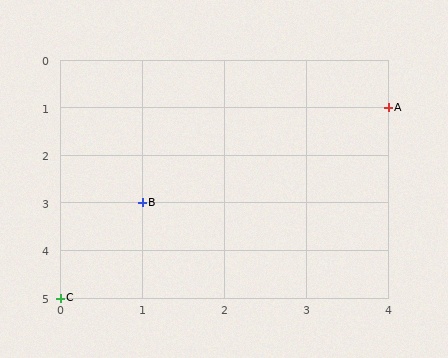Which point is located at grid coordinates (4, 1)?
Point A is at (4, 1).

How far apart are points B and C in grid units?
Points B and C are 1 column and 2 rows apart (about 2.2 grid units diagonally).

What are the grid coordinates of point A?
Point A is at grid coordinates (4, 1).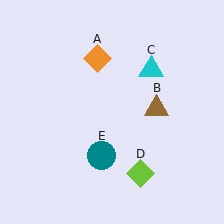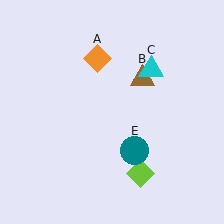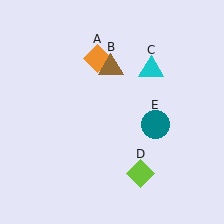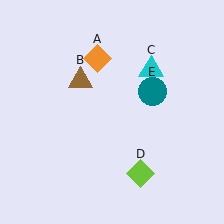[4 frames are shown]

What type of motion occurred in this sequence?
The brown triangle (object B), teal circle (object E) rotated counterclockwise around the center of the scene.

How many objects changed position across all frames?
2 objects changed position: brown triangle (object B), teal circle (object E).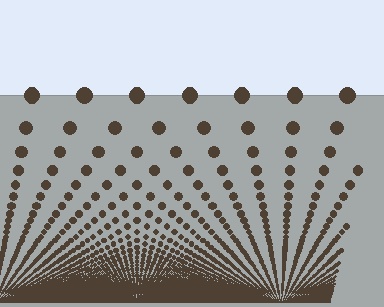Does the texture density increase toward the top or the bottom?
Density increases toward the bottom.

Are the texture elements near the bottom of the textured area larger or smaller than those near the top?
Smaller. The gradient is inverted — elements near the bottom are smaller and denser.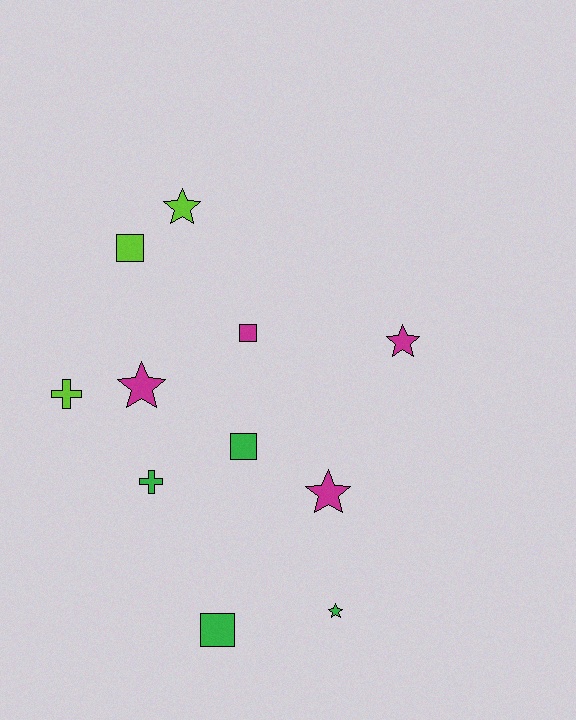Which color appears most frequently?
Magenta, with 4 objects.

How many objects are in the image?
There are 11 objects.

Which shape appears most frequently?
Star, with 5 objects.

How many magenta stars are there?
There are 3 magenta stars.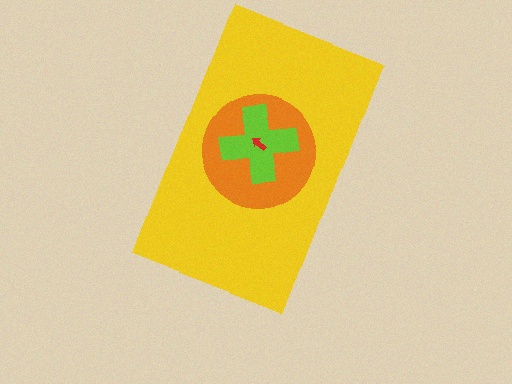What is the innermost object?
The red arrow.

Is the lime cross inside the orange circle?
Yes.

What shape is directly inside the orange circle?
The lime cross.